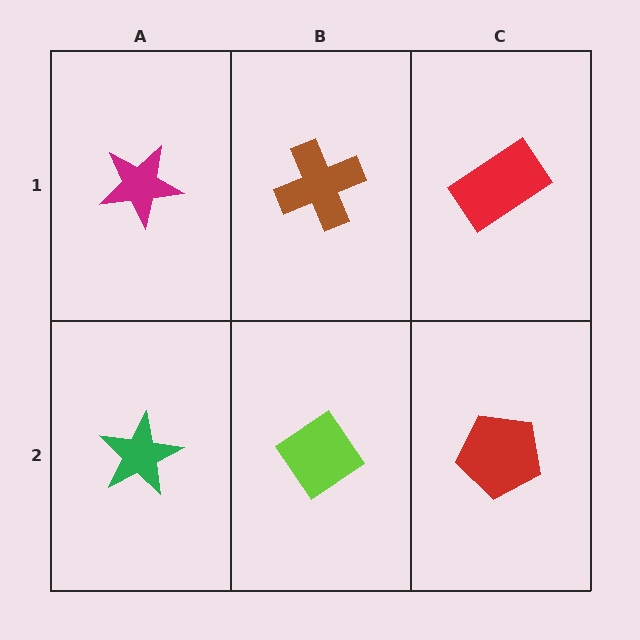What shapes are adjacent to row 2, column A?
A magenta star (row 1, column A), a lime diamond (row 2, column B).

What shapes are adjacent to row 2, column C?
A red rectangle (row 1, column C), a lime diamond (row 2, column B).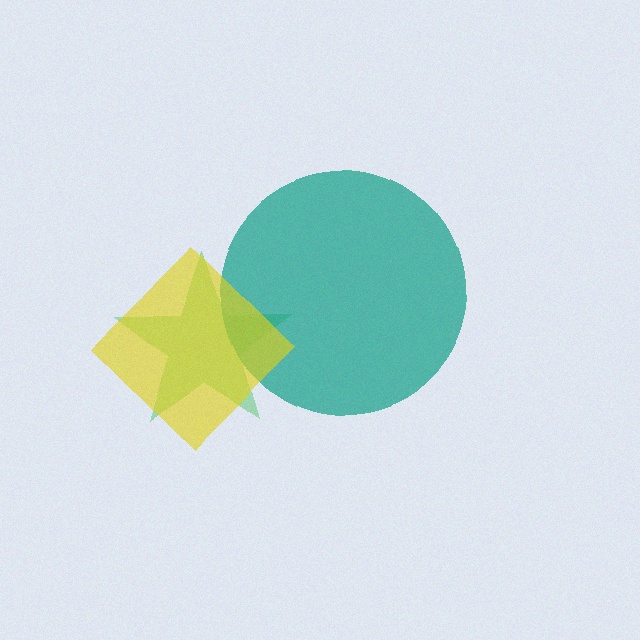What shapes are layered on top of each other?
The layered shapes are: a green star, a teal circle, a yellow diamond.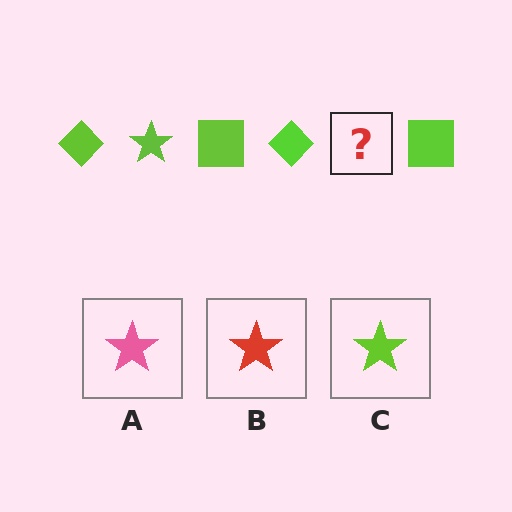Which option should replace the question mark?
Option C.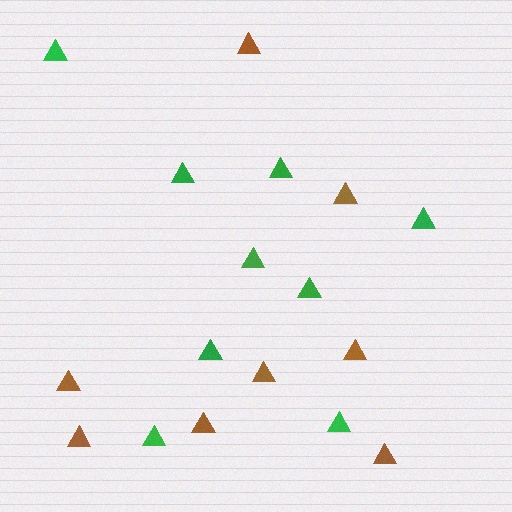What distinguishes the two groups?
There are 2 groups: one group of green triangles (9) and one group of brown triangles (8).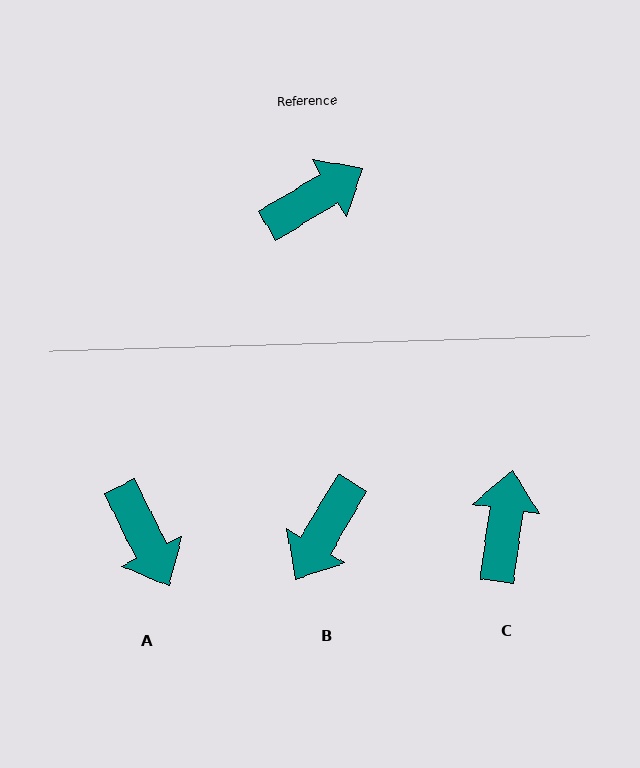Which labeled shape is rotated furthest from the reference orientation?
B, about 152 degrees away.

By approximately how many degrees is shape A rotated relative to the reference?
Approximately 95 degrees clockwise.